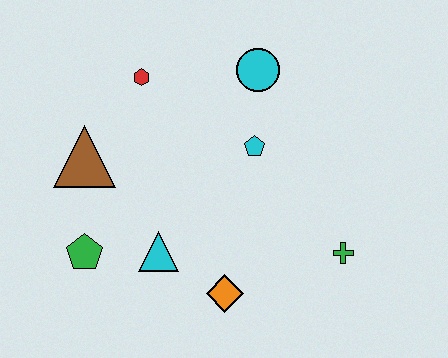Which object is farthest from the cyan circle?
The green pentagon is farthest from the cyan circle.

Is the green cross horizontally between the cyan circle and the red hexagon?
No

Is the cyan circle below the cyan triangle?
No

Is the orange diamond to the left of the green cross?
Yes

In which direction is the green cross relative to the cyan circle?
The green cross is below the cyan circle.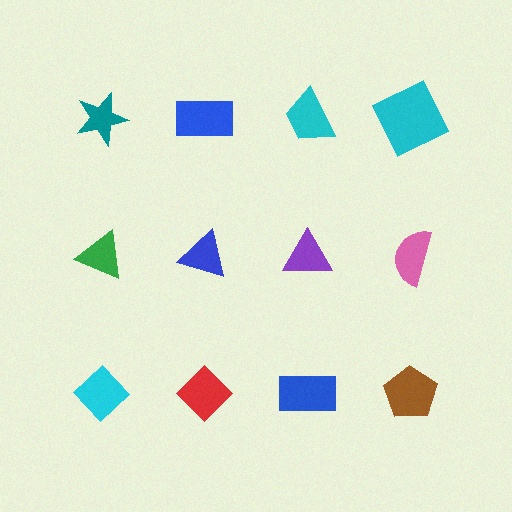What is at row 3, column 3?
A blue rectangle.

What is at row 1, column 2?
A blue rectangle.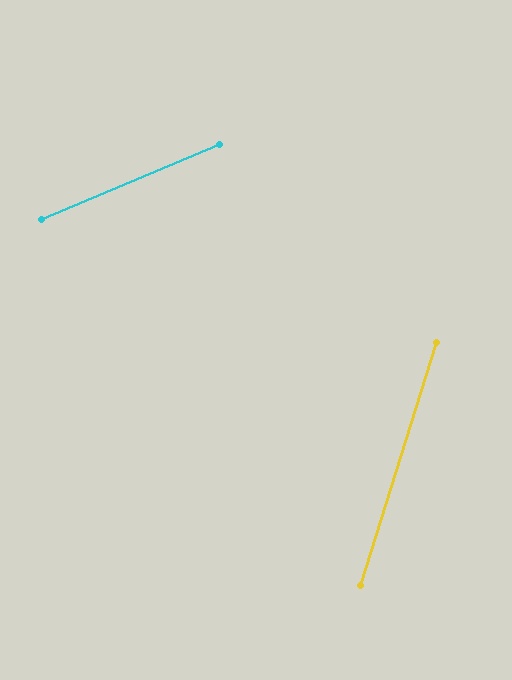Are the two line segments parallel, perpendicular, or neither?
Neither parallel nor perpendicular — they differ by about 50°.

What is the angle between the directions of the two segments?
Approximately 50 degrees.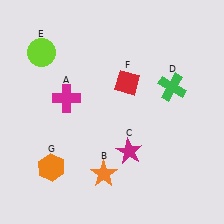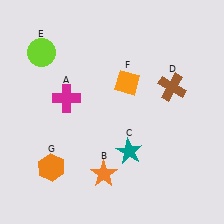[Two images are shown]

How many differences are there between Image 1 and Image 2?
There are 3 differences between the two images.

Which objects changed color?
C changed from magenta to teal. D changed from green to brown. F changed from red to orange.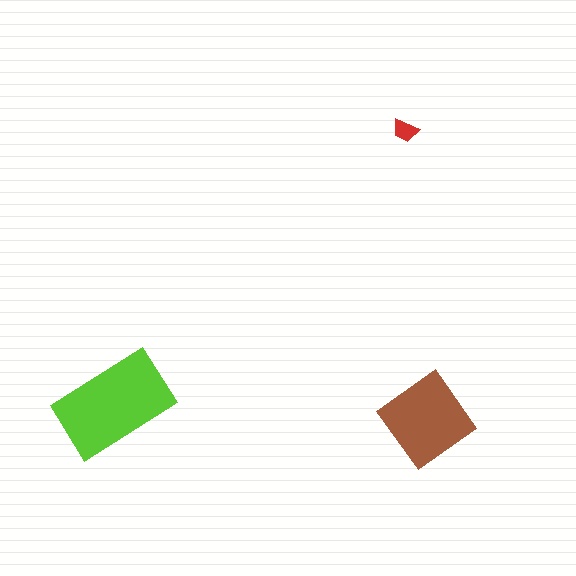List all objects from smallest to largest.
The red trapezoid, the brown diamond, the lime rectangle.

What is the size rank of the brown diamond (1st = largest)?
2nd.